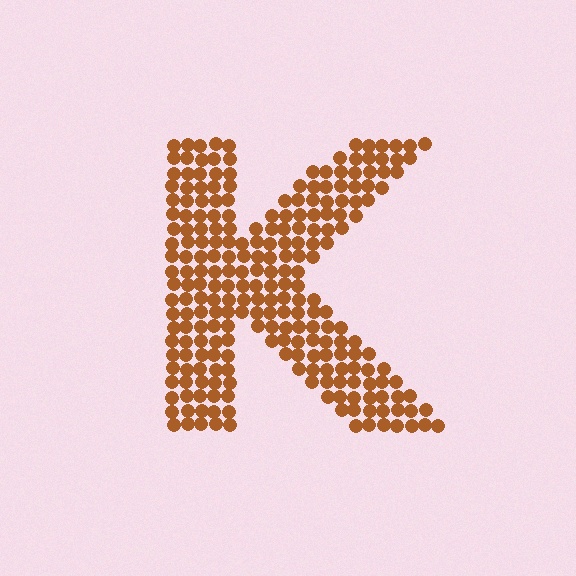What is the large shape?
The large shape is the letter K.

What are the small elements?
The small elements are circles.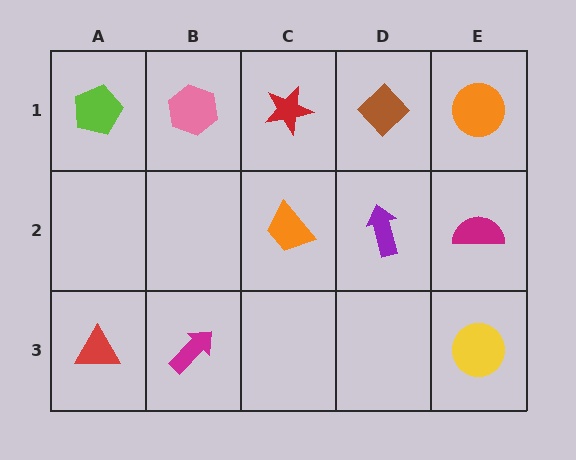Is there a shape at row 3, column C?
No, that cell is empty.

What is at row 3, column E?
A yellow circle.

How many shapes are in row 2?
3 shapes.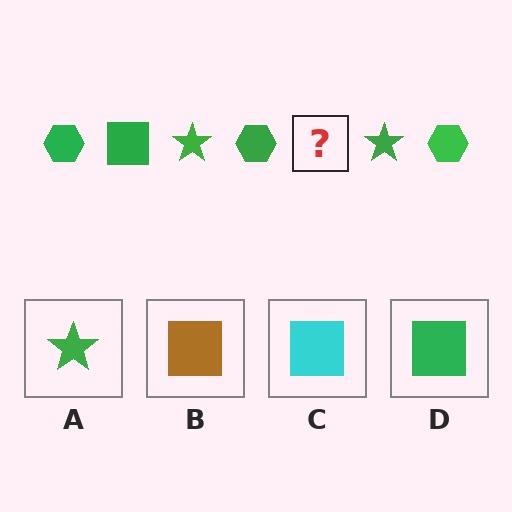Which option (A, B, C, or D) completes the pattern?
D.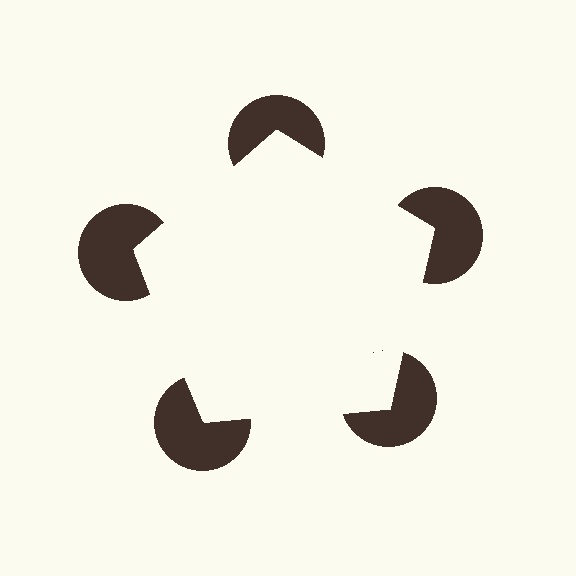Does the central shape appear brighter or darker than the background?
It typically appears slightly brighter than the background, even though no actual brightness change is drawn.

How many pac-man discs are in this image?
There are 5 — one at each vertex of the illusory pentagon.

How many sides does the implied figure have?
5 sides.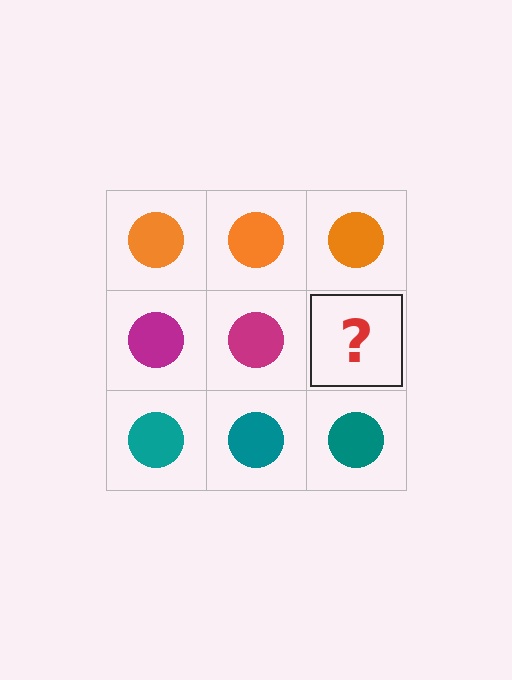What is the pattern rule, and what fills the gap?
The rule is that each row has a consistent color. The gap should be filled with a magenta circle.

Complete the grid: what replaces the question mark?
The question mark should be replaced with a magenta circle.